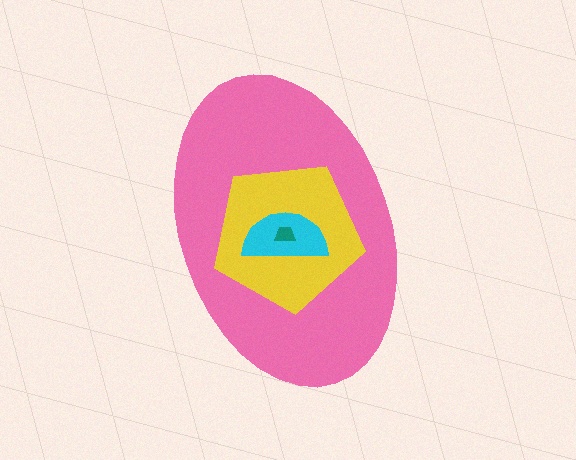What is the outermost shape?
The pink ellipse.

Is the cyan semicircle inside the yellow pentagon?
Yes.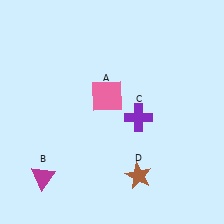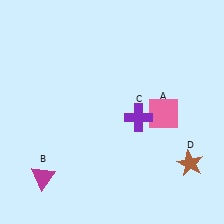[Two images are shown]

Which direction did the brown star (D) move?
The brown star (D) moved right.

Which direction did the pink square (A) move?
The pink square (A) moved right.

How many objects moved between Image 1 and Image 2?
2 objects moved between the two images.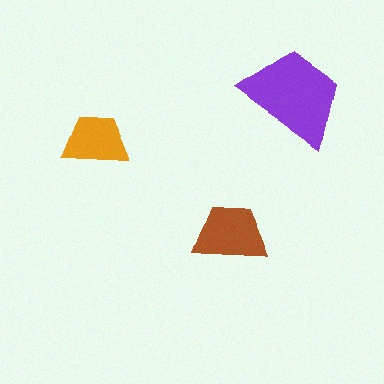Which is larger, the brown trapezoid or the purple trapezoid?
The purple one.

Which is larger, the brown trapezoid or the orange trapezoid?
The brown one.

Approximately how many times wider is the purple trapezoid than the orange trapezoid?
About 1.5 times wider.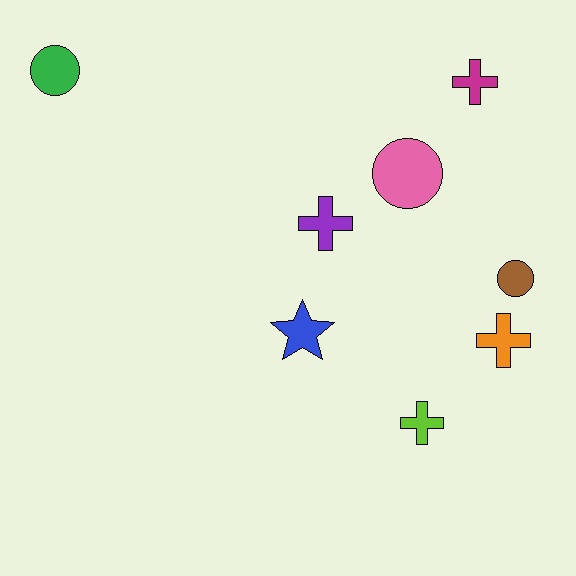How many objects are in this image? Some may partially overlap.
There are 8 objects.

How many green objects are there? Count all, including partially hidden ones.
There is 1 green object.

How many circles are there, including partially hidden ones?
There are 3 circles.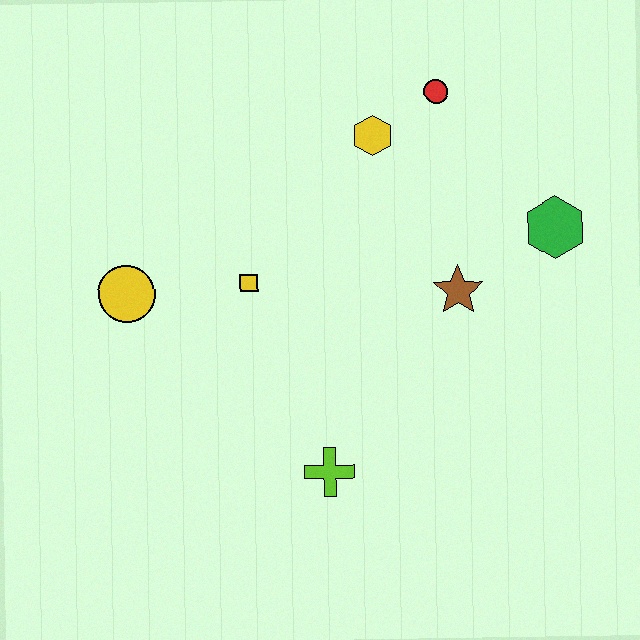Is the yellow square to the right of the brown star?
No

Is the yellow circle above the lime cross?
Yes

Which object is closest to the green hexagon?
The brown star is closest to the green hexagon.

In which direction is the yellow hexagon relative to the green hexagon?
The yellow hexagon is to the left of the green hexagon.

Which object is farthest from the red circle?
The lime cross is farthest from the red circle.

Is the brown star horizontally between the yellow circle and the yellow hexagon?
No